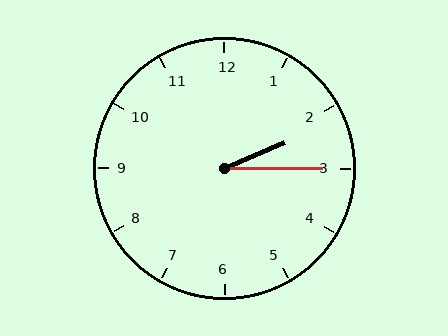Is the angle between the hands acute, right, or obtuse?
It is acute.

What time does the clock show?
2:15.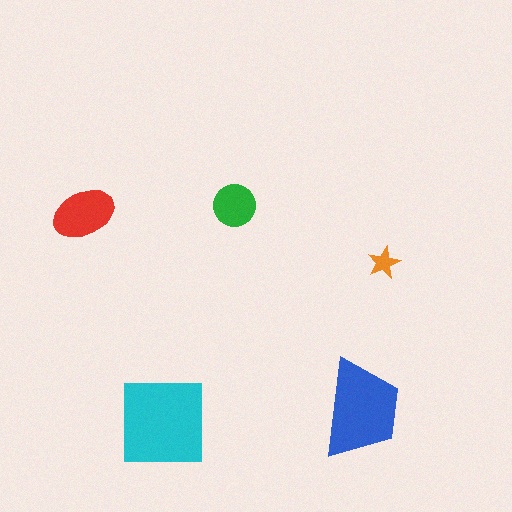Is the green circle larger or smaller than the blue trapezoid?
Smaller.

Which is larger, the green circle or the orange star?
The green circle.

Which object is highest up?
The green circle is topmost.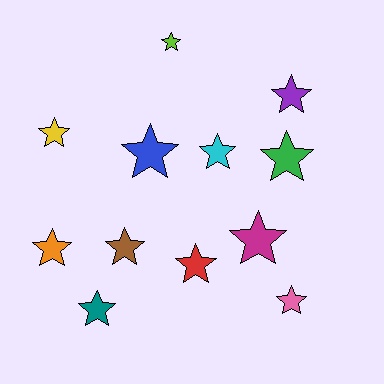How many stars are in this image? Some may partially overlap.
There are 12 stars.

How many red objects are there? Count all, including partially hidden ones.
There is 1 red object.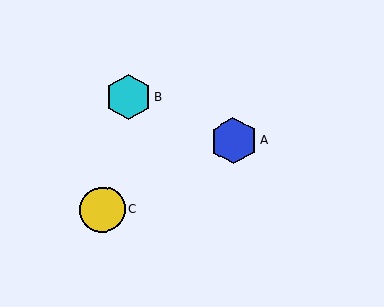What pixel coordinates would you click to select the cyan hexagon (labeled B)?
Click at (128, 97) to select the cyan hexagon B.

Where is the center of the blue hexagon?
The center of the blue hexagon is at (234, 141).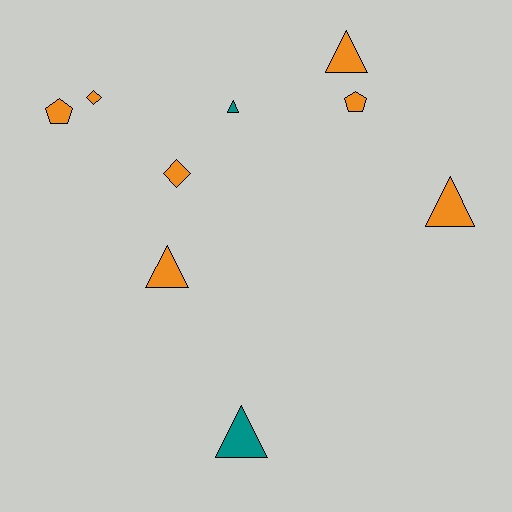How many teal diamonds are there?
There are no teal diamonds.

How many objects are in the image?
There are 9 objects.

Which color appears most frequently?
Orange, with 7 objects.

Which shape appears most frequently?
Triangle, with 5 objects.